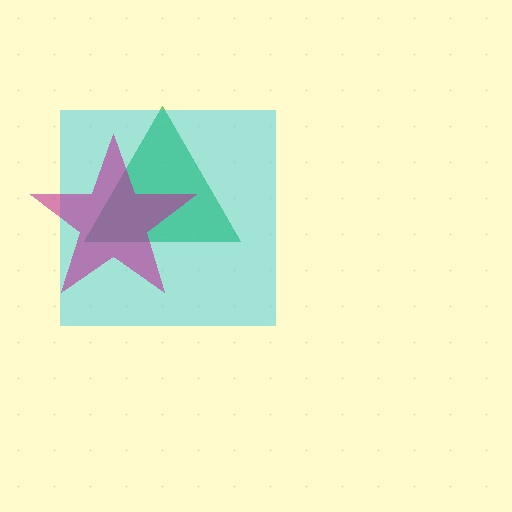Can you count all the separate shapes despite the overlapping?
Yes, there are 3 separate shapes.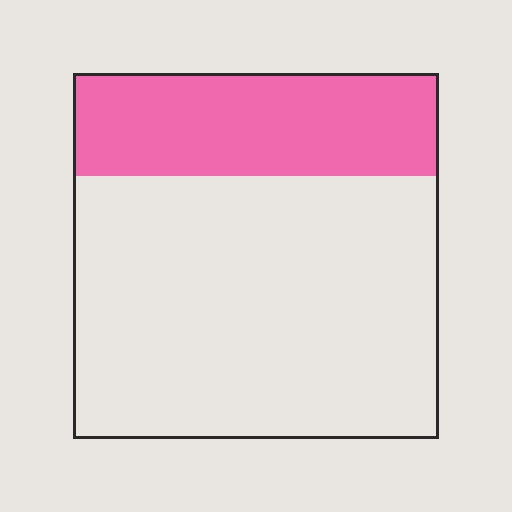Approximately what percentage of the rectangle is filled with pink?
Approximately 30%.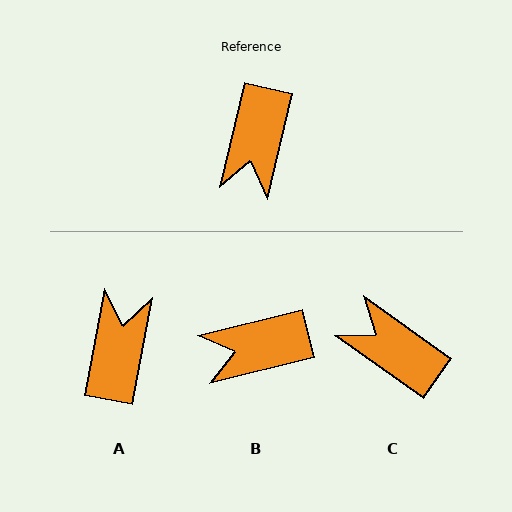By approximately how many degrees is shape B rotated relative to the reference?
Approximately 63 degrees clockwise.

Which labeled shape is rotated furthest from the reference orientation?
A, about 177 degrees away.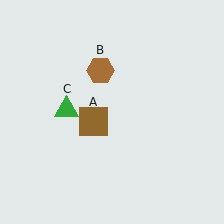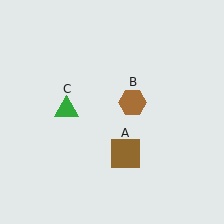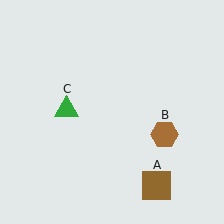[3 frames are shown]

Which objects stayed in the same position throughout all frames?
Green triangle (object C) remained stationary.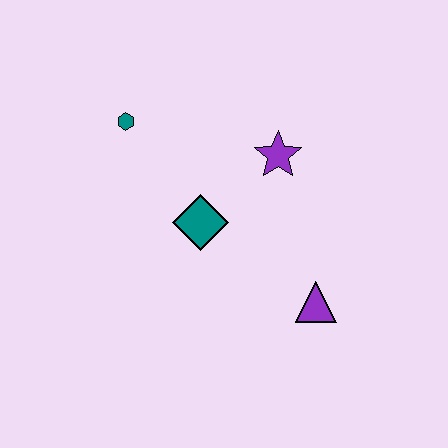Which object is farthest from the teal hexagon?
The purple triangle is farthest from the teal hexagon.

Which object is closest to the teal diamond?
The purple star is closest to the teal diamond.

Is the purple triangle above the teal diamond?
No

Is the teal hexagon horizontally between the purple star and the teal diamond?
No